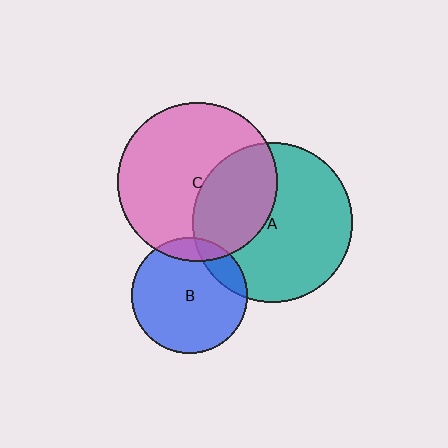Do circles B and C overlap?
Yes.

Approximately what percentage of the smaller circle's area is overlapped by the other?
Approximately 10%.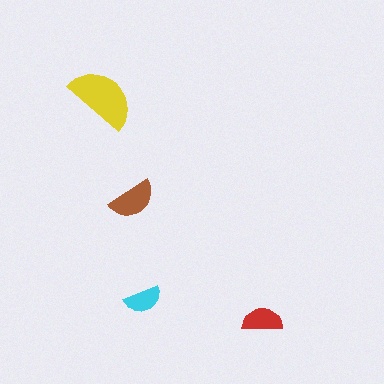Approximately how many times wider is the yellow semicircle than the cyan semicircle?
About 2 times wider.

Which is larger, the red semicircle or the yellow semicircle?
The yellow one.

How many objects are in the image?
There are 4 objects in the image.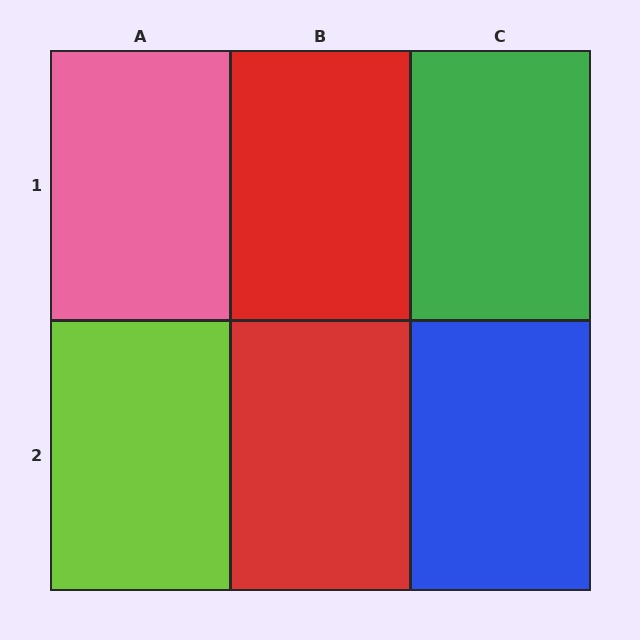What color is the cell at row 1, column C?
Green.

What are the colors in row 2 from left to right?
Lime, red, blue.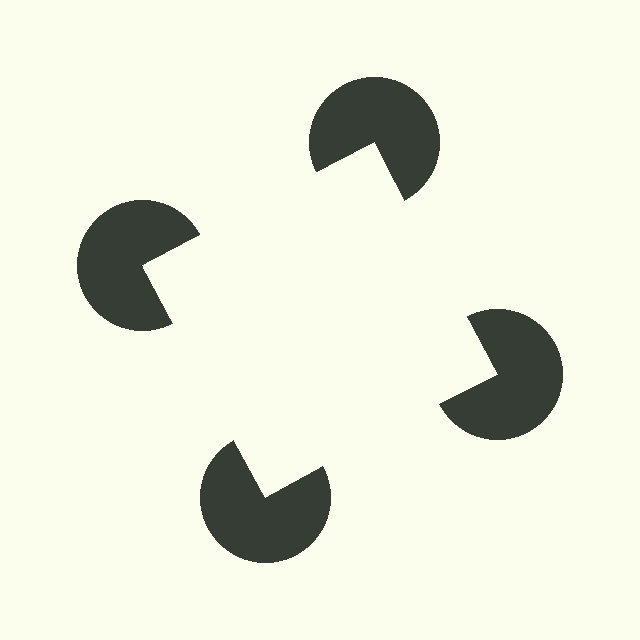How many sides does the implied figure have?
4 sides.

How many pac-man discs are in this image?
There are 4 — one at each vertex of the illusory square.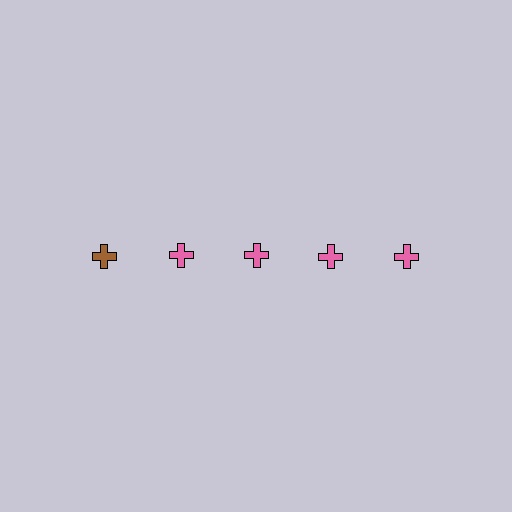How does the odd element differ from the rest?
It has a different color: brown instead of pink.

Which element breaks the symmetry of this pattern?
The brown cross in the top row, leftmost column breaks the symmetry. All other shapes are pink crosses.